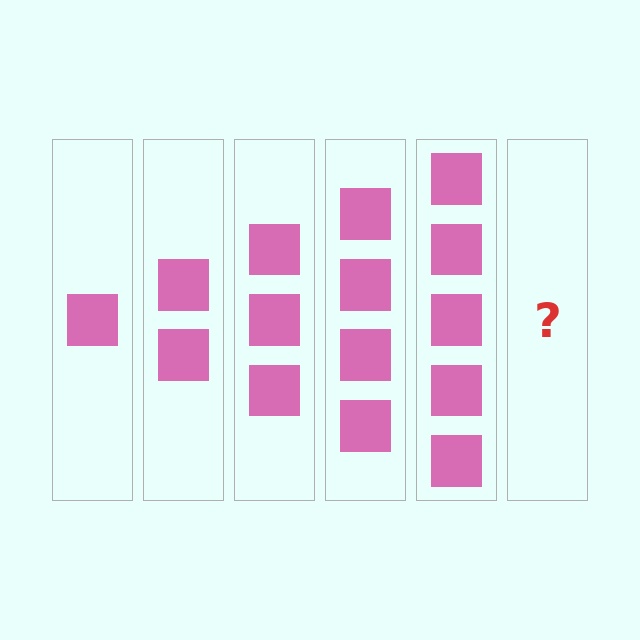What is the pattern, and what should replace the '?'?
The pattern is that each step adds one more square. The '?' should be 6 squares.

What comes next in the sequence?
The next element should be 6 squares.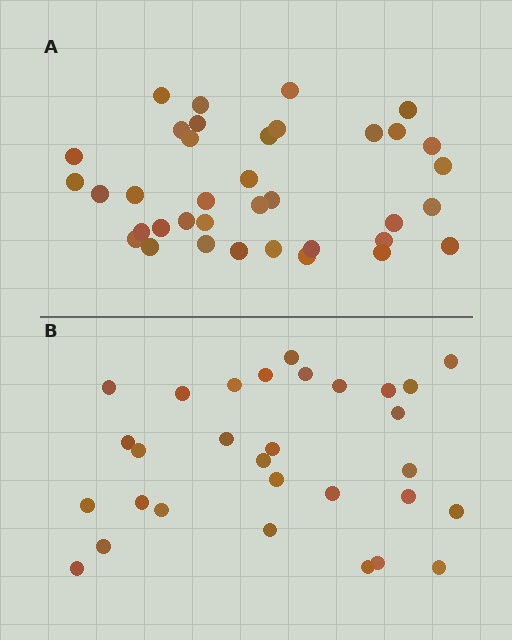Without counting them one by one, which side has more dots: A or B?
Region A (the top region) has more dots.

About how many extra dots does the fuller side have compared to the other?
Region A has roughly 8 or so more dots than region B.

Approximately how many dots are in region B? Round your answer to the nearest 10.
About 30 dots.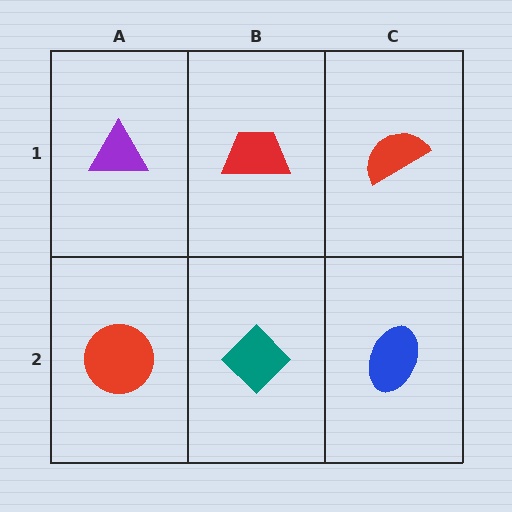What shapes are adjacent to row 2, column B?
A red trapezoid (row 1, column B), a red circle (row 2, column A), a blue ellipse (row 2, column C).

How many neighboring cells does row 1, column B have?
3.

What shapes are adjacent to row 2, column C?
A red semicircle (row 1, column C), a teal diamond (row 2, column B).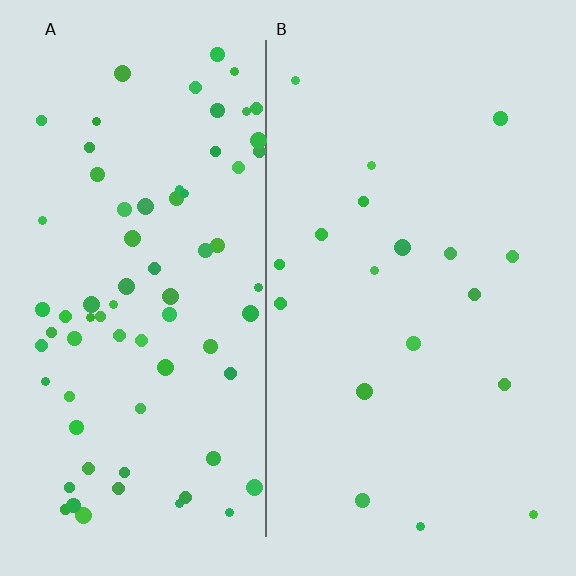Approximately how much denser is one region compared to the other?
Approximately 4.0× — region A over region B.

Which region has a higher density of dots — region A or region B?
A (the left).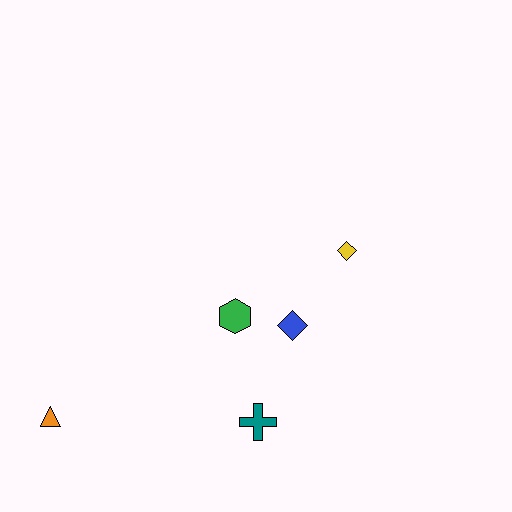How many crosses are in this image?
There is 1 cross.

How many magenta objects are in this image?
There are no magenta objects.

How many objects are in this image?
There are 5 objects.